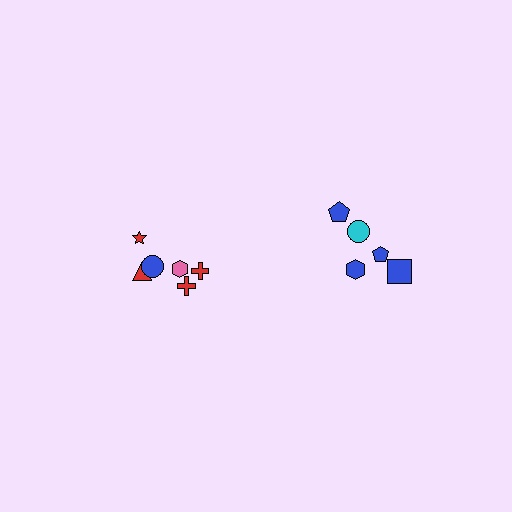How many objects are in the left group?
There are 7 objects.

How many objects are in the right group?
There are 5 objects.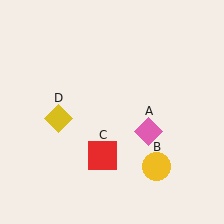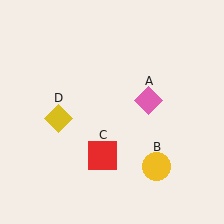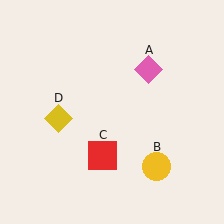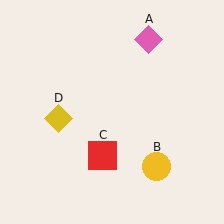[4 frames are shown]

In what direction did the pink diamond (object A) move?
The pink diamond (object A) moved up.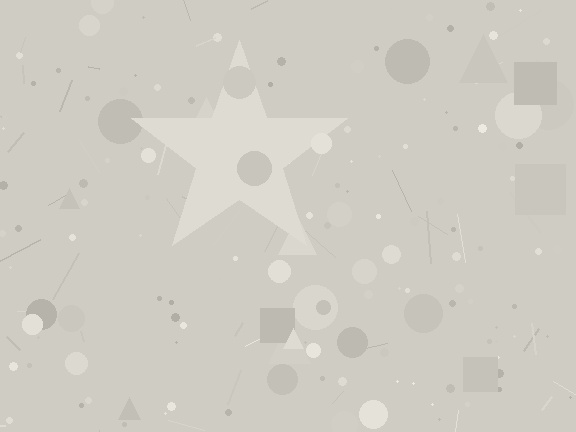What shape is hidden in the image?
A star is hidden in the image.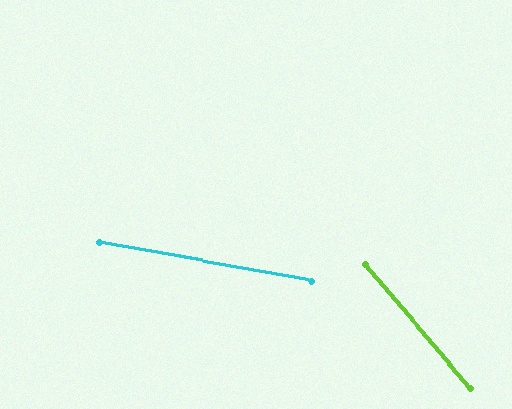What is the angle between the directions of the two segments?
Approximately 39 degrees.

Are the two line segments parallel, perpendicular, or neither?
Neither parallel nor perpendicular — they differ by about 39°.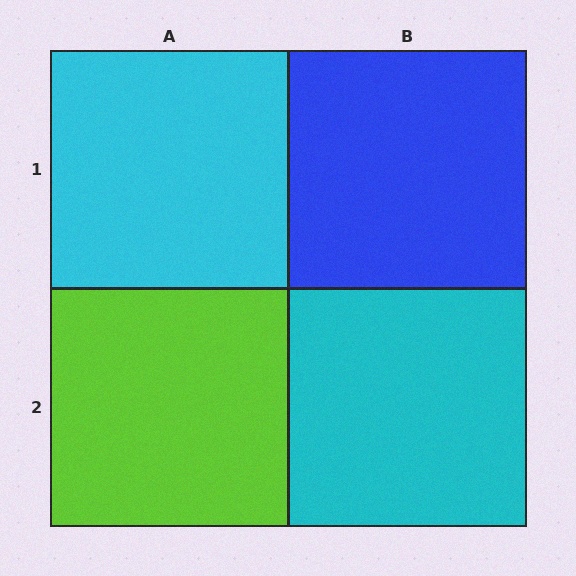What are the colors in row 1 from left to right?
Cyan, blue.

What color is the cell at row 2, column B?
Cyan.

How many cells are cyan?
2 cells are cyan.